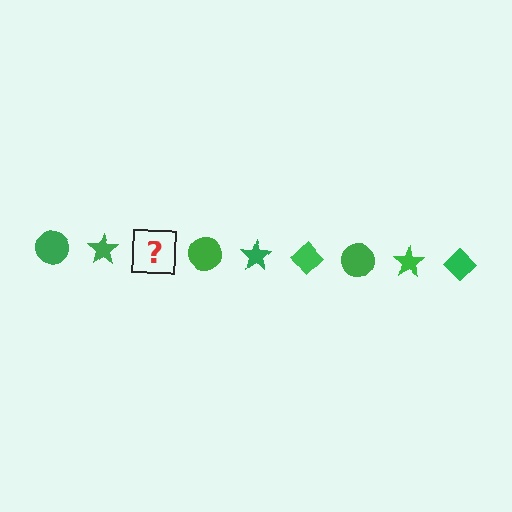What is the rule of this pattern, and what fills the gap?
The rule is that the pattern cycles through circle, star, diamond shapes in green. The gap should be filled with a green diamond.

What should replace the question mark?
The question mark should be replaced with a green diamond.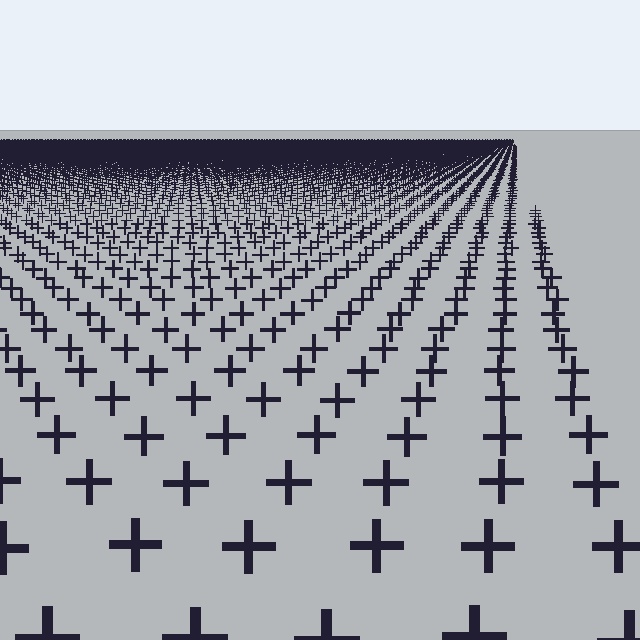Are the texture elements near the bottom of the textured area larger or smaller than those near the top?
Larger. Near the bottom, elements are closer to the viewer and appear at a bigger on-screen size.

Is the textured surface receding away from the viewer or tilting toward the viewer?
The surface is receding away from the viewer. Texture elements get smaller and denser toward the top.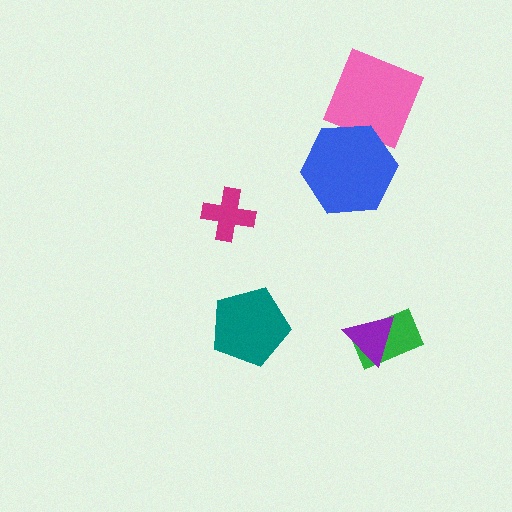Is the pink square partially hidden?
Yes, it is partially covered by another shape.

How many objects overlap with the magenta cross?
0 objects overlap with the magenta cross.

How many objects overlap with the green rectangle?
1 object overlaps with the green rectangle.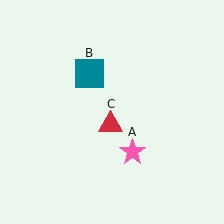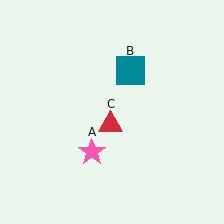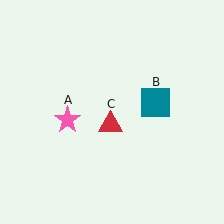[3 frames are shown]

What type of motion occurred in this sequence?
The pink star (object A), teal square (object B) rotated clockwise around the center of the scene.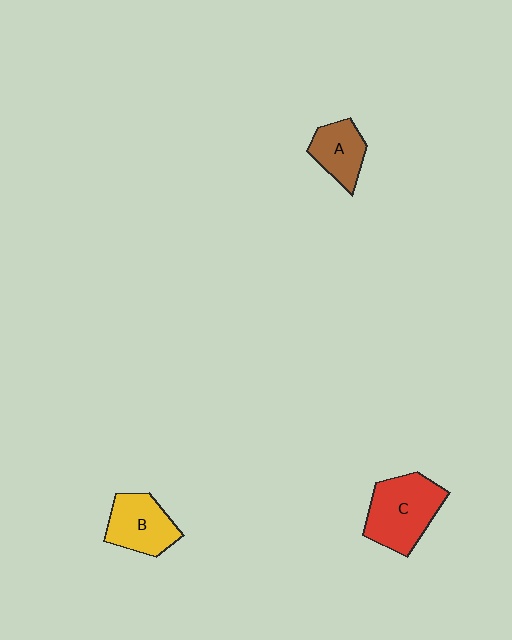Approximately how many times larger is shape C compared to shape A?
Approximately 1.7 times.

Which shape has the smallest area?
Shape A (brown).